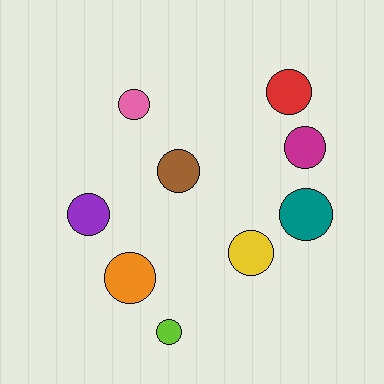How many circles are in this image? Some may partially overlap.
There are 9 circles.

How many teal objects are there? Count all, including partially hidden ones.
There is 1 teal object.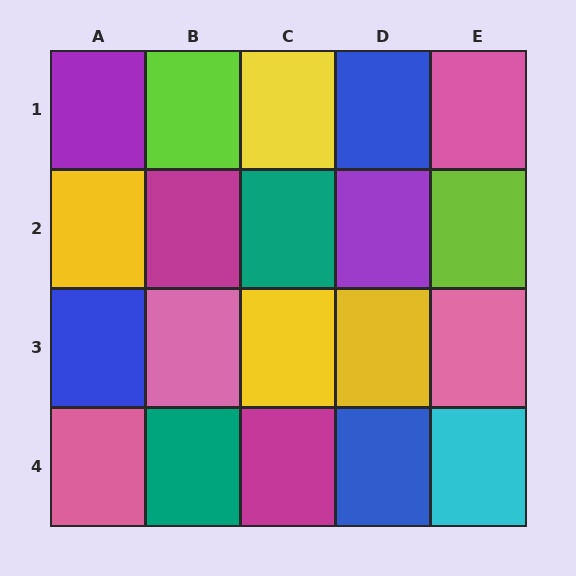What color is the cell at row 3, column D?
Yellow.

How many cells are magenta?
2 cells are magenta.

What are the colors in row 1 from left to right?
Purple, lime, yellow, blue, pink.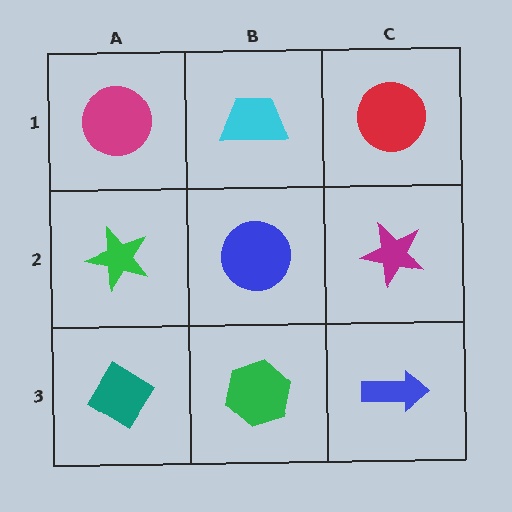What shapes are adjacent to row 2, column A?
A magenta circle (row 1, column A), a teal diamond (row 3, column A), a blue circle (row 2, column B).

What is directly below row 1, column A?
A green star.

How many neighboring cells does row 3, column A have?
2.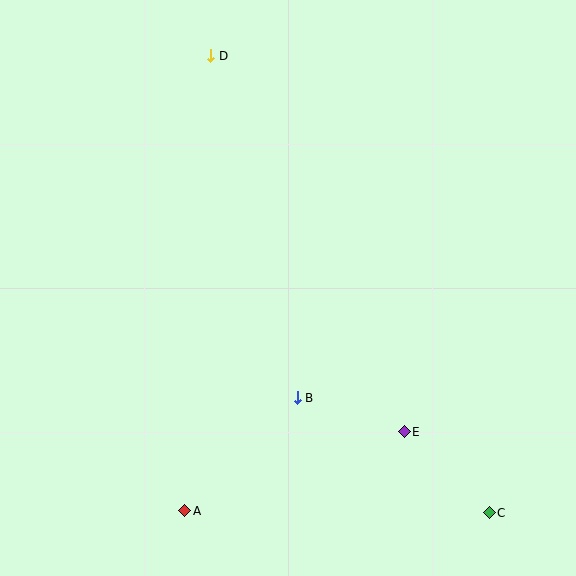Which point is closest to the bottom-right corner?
Point C is closest to the bottom-right corner.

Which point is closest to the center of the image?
Point B at (297, 398) is closest to the center.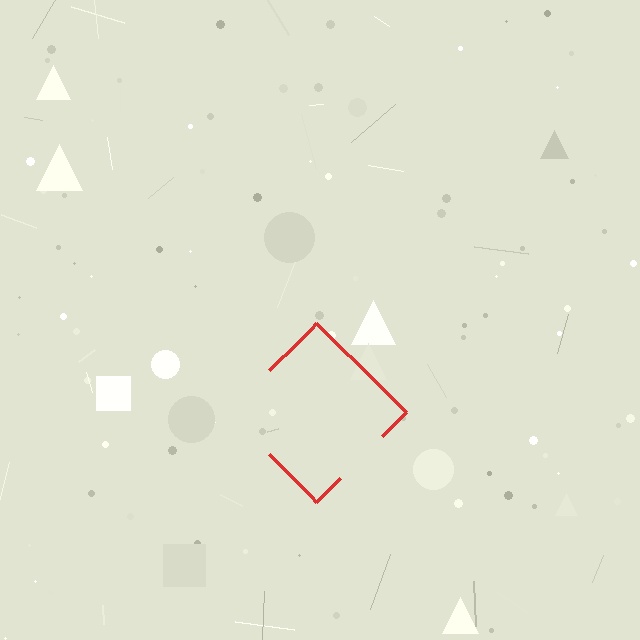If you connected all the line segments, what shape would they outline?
They would outline a diamond.